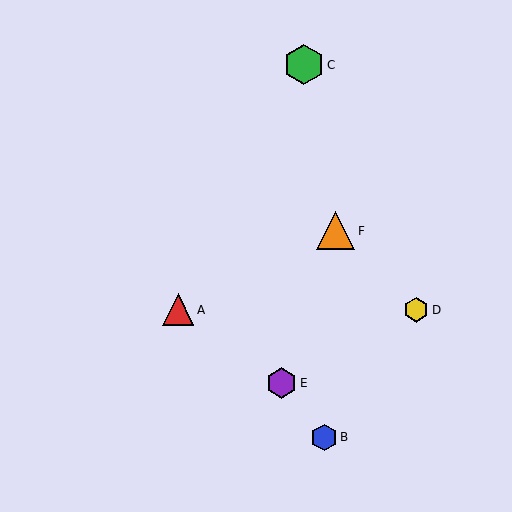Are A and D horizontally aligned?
Yes, both are at y≈310.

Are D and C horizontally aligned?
No, D is at y≈310 and C is at y≈65.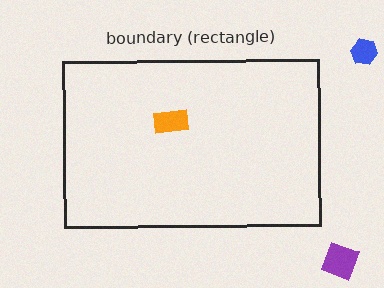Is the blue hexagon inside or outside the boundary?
Outside.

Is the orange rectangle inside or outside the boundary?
Inside.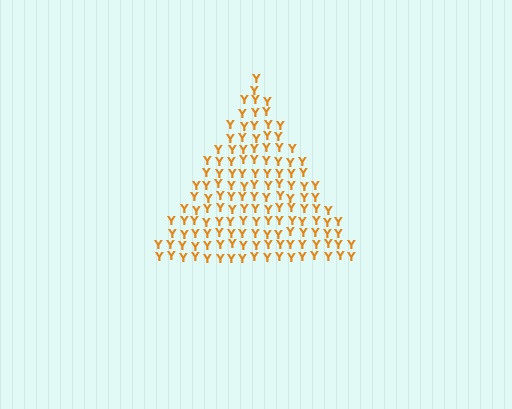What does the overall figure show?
The overall figure shows a triangle.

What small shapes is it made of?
It is made of small letter Y's.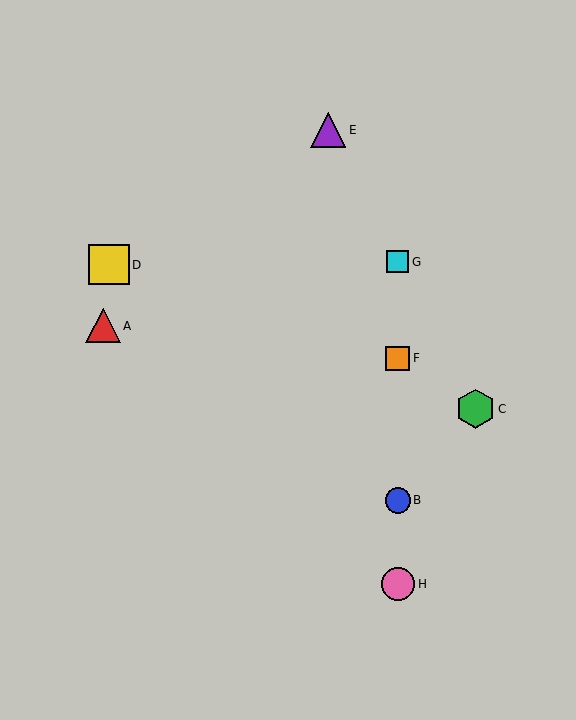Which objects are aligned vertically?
Objects B, F, G, H are aligned vertically.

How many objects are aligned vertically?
4 objects (B, F, G, H) are aligned vertically.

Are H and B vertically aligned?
Yes, both are at x≈398.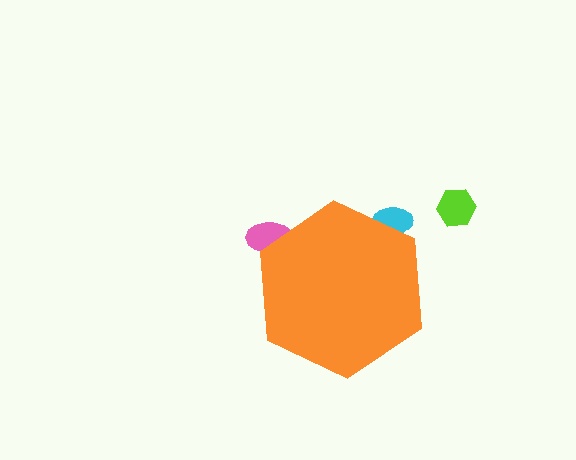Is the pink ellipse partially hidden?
Yes, the pink ellipse is partially hidden behind the orange hexagon.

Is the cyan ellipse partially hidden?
Yes, the cyan ellipse is partially hidden behind the orange hexagon.